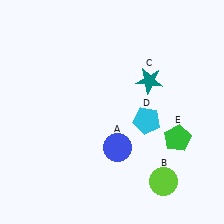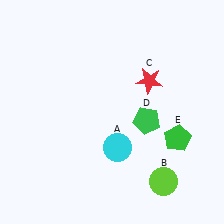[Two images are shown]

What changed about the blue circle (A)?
In Image 1, A is blue. In Image 2, it changed to cyan.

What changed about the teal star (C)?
In Image 1, C is teal. In Image 2, it changed to red.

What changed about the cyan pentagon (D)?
In Image 1, D is cyan. In Image 2, it changed to green.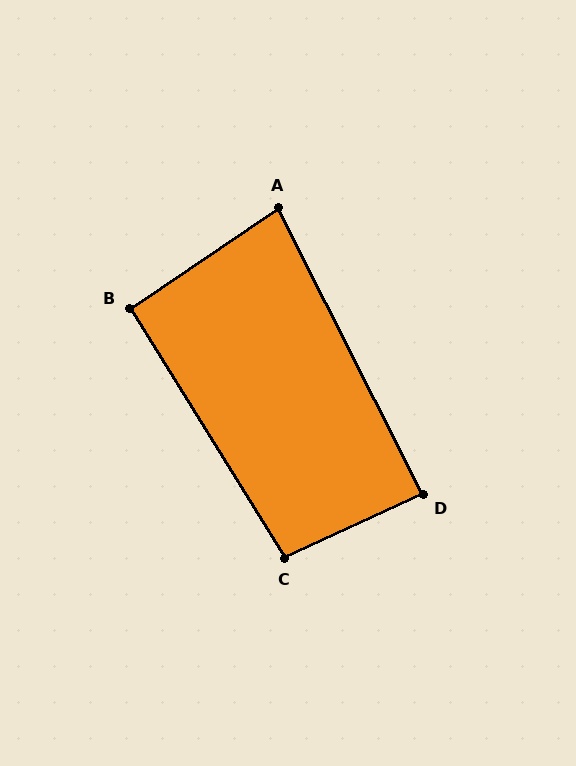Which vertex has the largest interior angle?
C, at approximately 97 degrees.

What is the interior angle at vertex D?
Approximately 88 degrees (approximately right).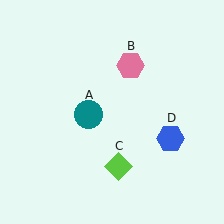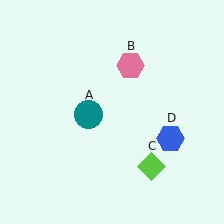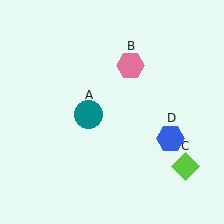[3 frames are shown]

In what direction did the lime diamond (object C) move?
The lime diamond (object C) moved right.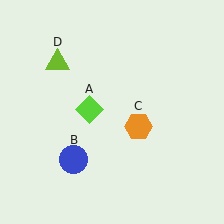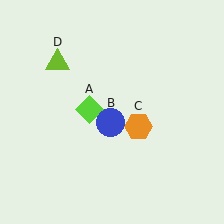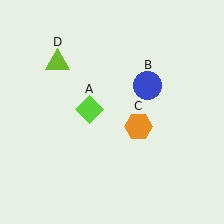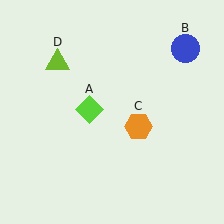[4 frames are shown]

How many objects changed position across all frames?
1 object changed position: blue circle (object B).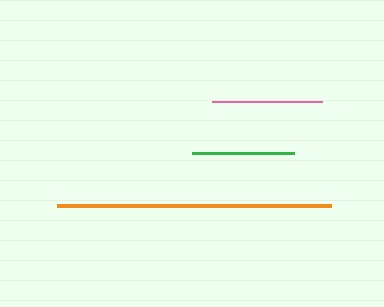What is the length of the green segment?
The green segment is approximately 101 pixels long.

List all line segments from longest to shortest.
From longest to shortest: orange, pink, green.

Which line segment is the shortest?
The green line is the shortest at approximately 101 pixels.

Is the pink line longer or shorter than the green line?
The pink line is longer than the green line.